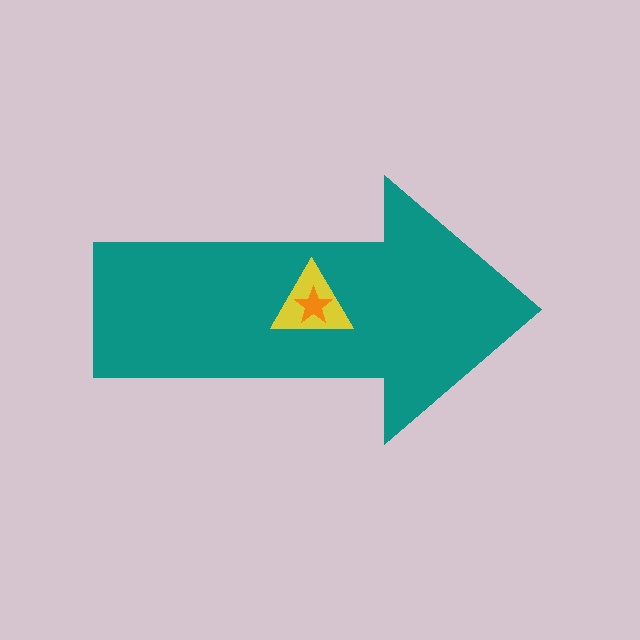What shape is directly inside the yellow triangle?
The orange star.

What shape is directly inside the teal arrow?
The yellow triangle.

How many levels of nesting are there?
3.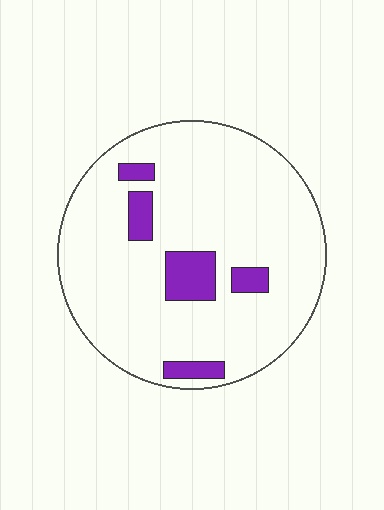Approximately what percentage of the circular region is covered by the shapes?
Approximately 10%.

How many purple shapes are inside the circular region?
5.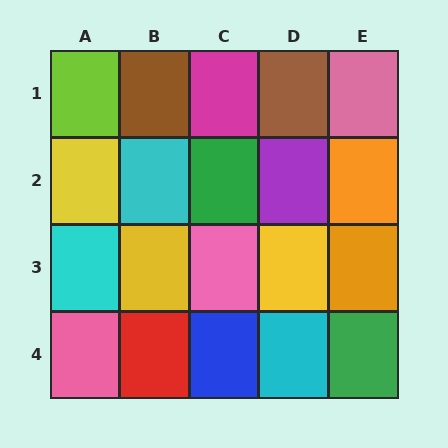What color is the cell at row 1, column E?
Pink.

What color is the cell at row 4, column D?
Cyan.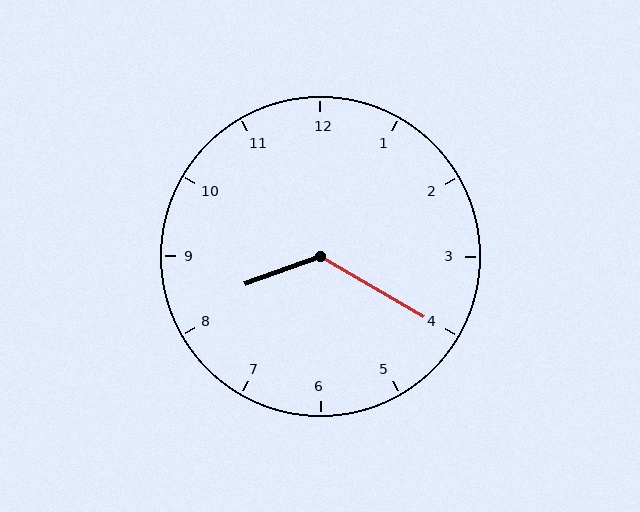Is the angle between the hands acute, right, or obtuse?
It is obtuse.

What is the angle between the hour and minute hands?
Approximately 130 degrees.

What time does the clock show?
8:20.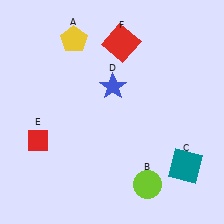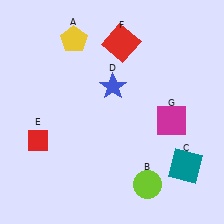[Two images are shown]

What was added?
A magenta square (G) was added in Image 2.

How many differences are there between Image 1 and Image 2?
There is 1 difference between the two images.